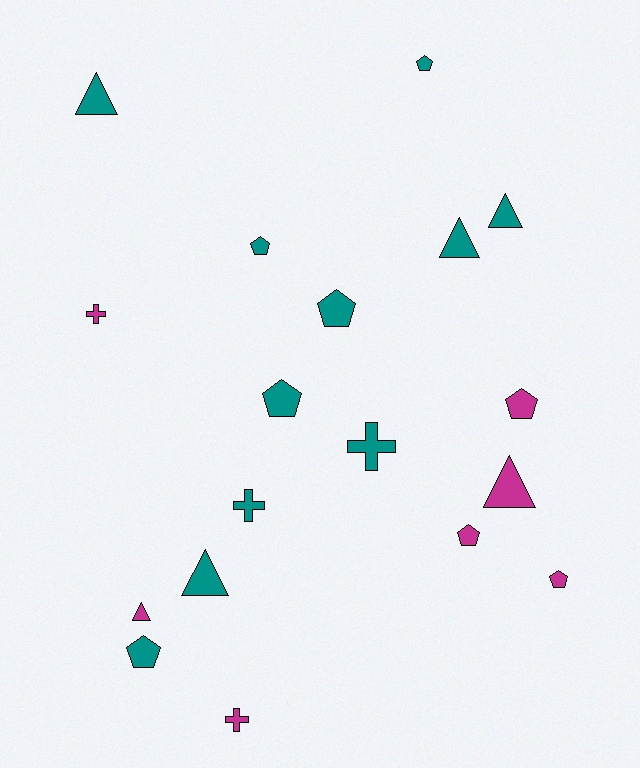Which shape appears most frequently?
Pentagon, with 8 objects.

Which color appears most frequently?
Teal, with 11 objects.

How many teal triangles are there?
There are 4 teal triangles.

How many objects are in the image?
There are 18 objects.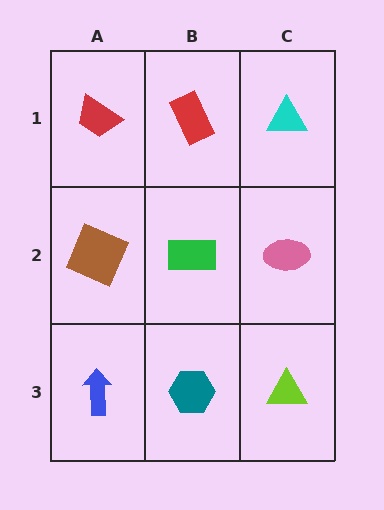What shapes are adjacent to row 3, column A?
A brown square (row 2, column A), a teal hexagon (row 3, column B).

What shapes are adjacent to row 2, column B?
A red rectangle (row 1, column B), a teal hexagon (row 3, column B), a brown square (row 2, column A), a pink ellipse (row 2, column C).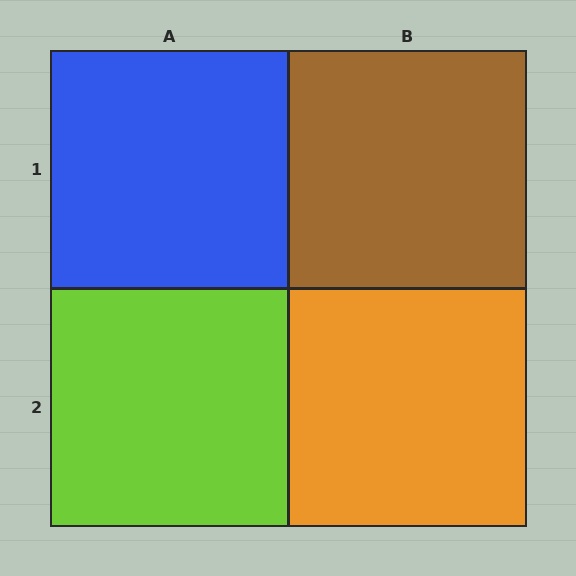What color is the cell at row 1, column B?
Brown.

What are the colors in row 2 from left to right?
Lime, orange.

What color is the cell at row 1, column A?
Blue.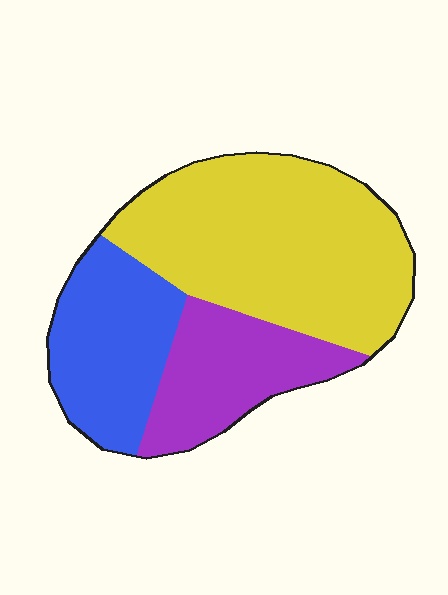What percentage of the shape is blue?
Blue takes up between a quarter and a half of the shape.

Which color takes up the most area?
Yellow, at roughly 50%.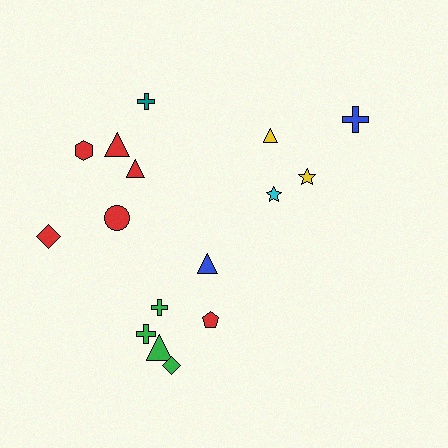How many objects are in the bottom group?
There are 6 objects.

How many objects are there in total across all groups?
There are 16 objects.